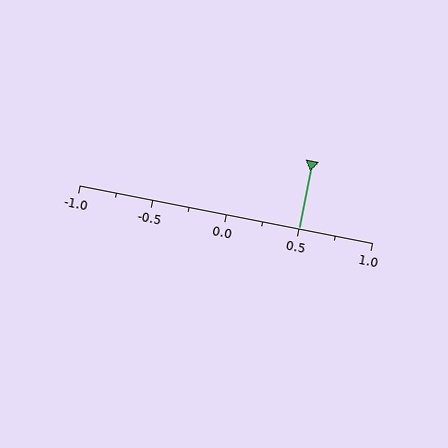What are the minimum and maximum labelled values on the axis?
The axis runs from -1.0 to 1.0.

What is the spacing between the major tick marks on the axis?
The major ticks are spaced 0.5 apart.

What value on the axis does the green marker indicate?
The marker indicates approximately 0.5.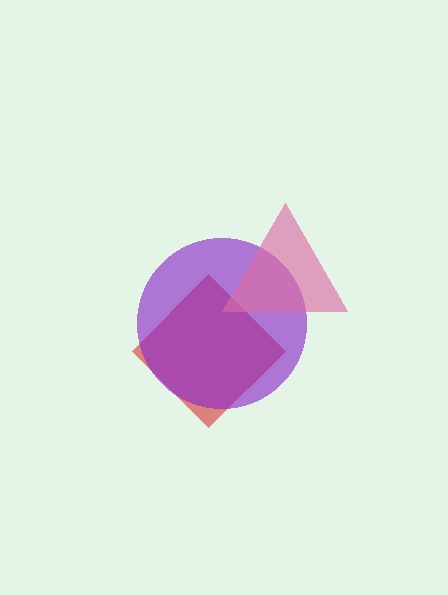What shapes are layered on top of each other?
The layered shapes are: a red diamond, a purple circle, a pink triangle.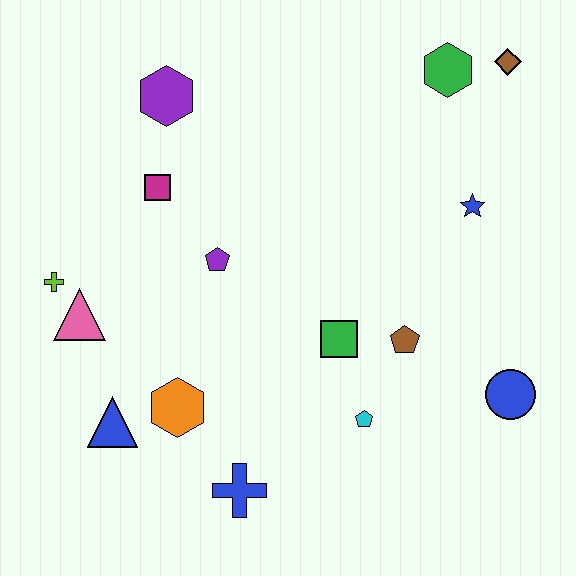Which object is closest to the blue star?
The green hexagon is closest to the blue star.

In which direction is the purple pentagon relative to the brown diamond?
The purple pentagon is to the left of the brown diamond.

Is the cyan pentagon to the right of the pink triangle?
Yes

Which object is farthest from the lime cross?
The brown diamond is farthest from the lime cross.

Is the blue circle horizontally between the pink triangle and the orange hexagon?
No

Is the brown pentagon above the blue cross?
Yes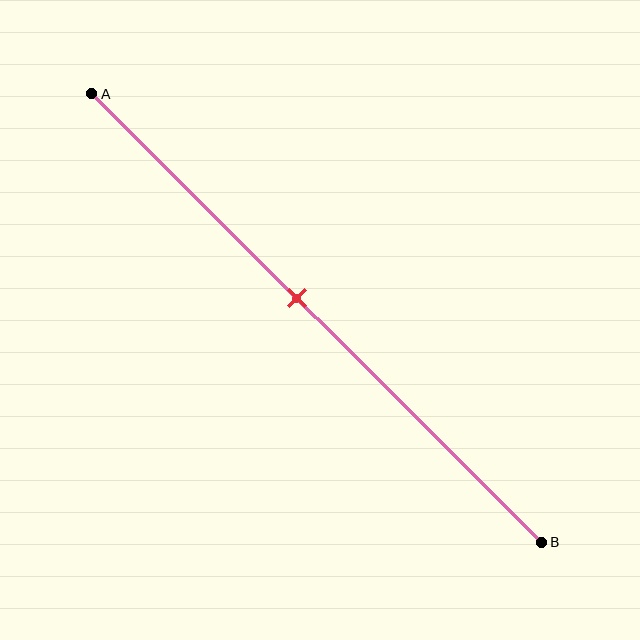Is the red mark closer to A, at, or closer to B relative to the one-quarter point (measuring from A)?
The red mark is closer to point B than the one-quarter point of segment AB.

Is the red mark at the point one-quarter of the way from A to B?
No, the mark is at about 45% from A, not at the 25% one-quarter point.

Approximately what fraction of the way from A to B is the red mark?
The red mark is approximately 45% of the way from A to B.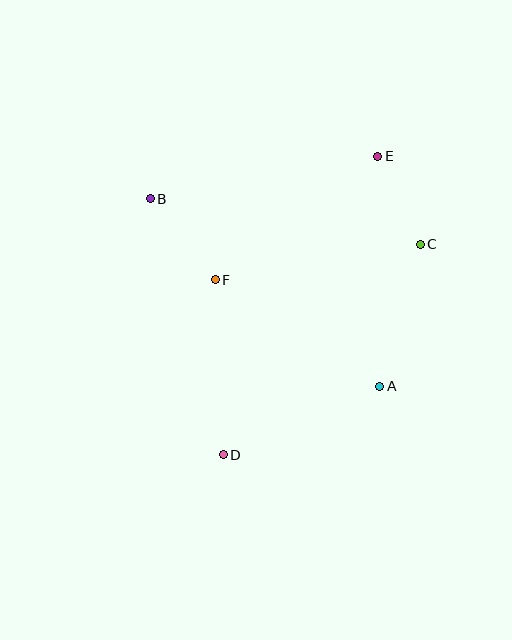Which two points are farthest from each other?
Points D and E are farthest from each other.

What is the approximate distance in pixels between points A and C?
The distance between A and C is approximately 148 pixels.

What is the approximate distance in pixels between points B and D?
The distance between B and D is approximately 267 pixels.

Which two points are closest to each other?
Points C and E are closest to each other.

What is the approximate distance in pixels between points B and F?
The distance between B and F is approximately 104 pixels.